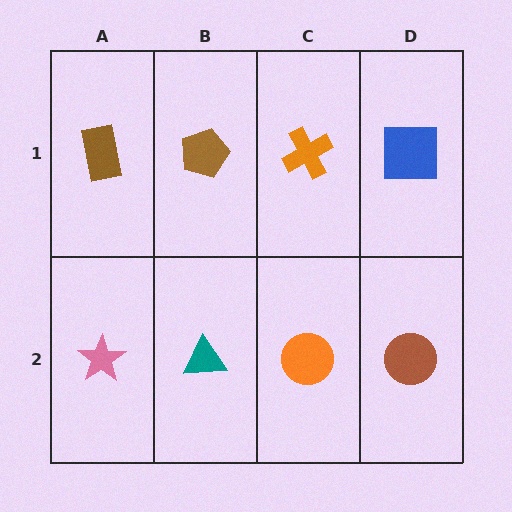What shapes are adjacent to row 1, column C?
An orange circle (row 2, column C), a brown pentagon (row 1, column B), a blue square (row 1, column D).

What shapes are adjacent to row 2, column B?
A brown pentagon (row 1, column B), a pink star (row 2, column A), an orange circle (row 2, column C).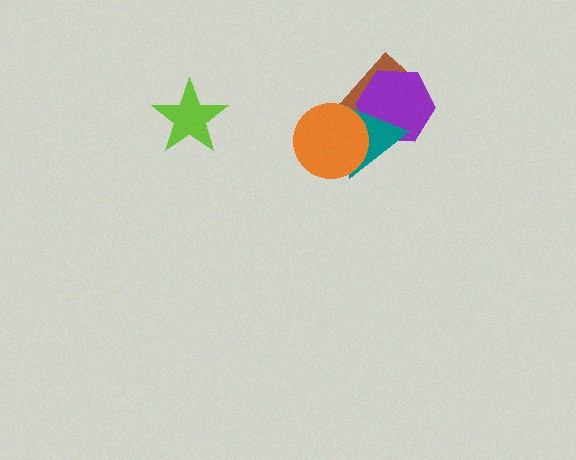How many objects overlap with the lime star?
0 objects overlap with the lime star.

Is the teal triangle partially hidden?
Yes, it is partially covered by another shape.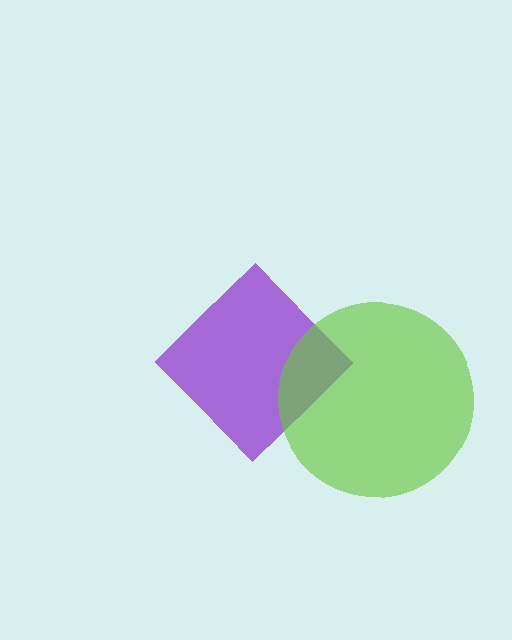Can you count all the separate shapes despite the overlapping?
Yes, there are 2 separate shapes.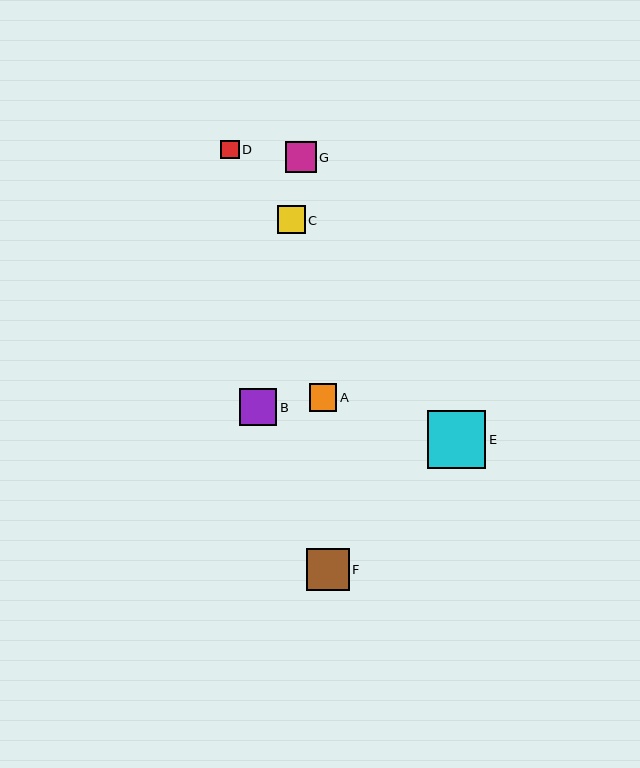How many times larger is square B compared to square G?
Square B is approximately 1.2 times the size of square G.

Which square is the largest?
Square E is the largest with a size of approximately 58 pixels.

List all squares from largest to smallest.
From largest to smallest: E, F, B, G, C, A, D.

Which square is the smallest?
Square D is the smallest with a size of approximately 19 pixels.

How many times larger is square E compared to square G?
Square E is approximately 1.9 times the size of square G.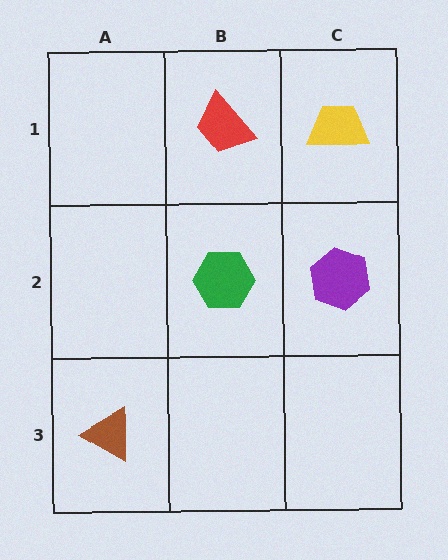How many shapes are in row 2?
2 shapes.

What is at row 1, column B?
A red trapezoid.